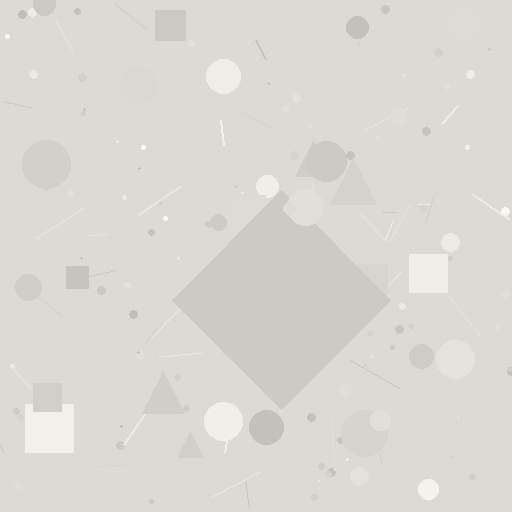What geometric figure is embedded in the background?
A diamond is embedded in the background.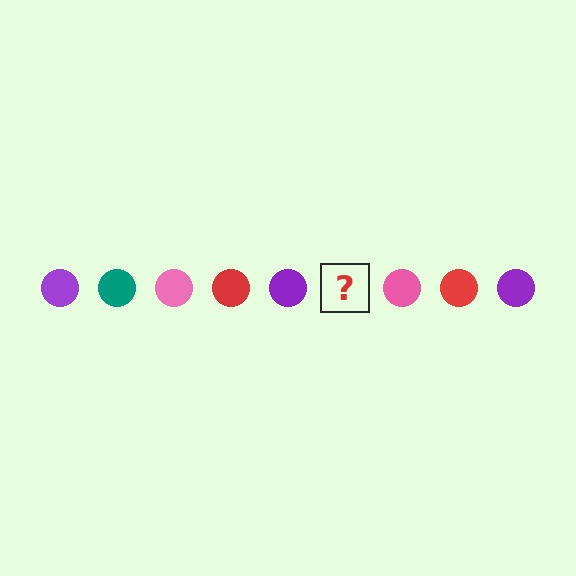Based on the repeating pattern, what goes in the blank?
The blank should be a teal circle.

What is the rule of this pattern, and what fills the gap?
The rule is that the pattern cycles through purple, teal, pink, red circles. The gap should be filled with a teal circle.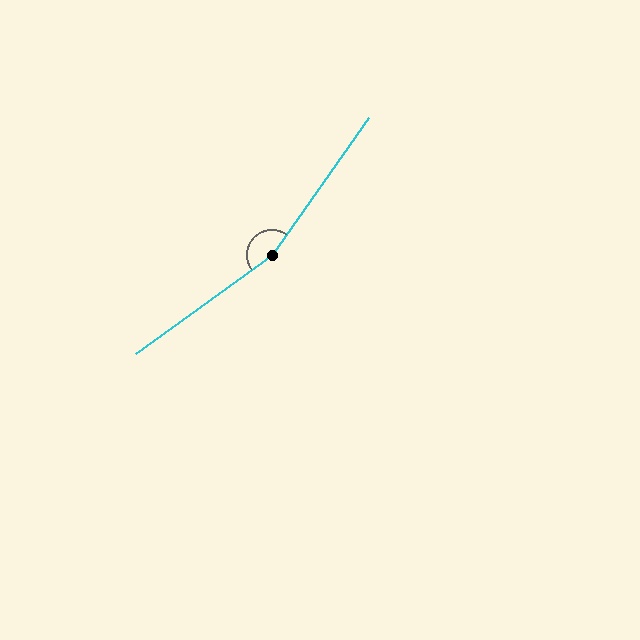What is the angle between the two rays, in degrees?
Approximately 161 degrees.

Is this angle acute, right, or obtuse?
It is obtuse.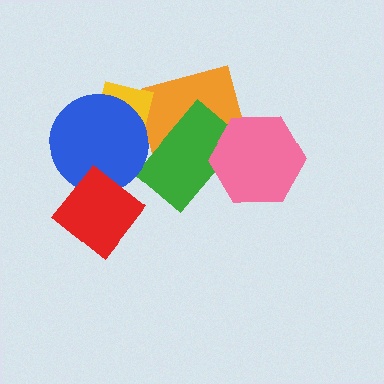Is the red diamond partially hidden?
No, no other shape covers it.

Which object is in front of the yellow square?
The blue circle is in front of the yellow square.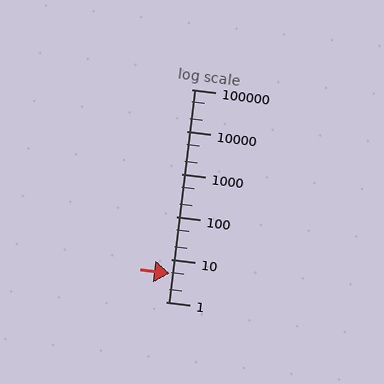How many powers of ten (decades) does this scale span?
The scale spans 5 decades, from 1 to 100000.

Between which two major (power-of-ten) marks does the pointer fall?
The pointer is between 1 and 10.